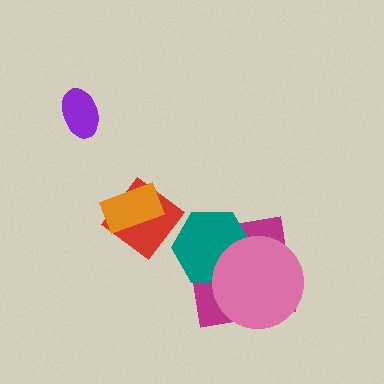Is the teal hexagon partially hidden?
Yes, it is partially covered by another shape.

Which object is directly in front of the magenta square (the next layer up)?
The teal hexagon is directly in front of the magenta square.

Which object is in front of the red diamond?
The orange rectangle is in front of the red diamond.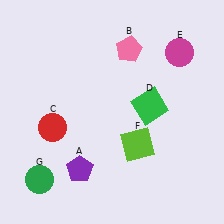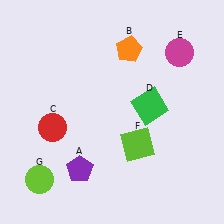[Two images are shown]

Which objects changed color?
B changed from pink to orange. G changed from green to lime.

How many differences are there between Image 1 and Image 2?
There are 2 differences between the two images.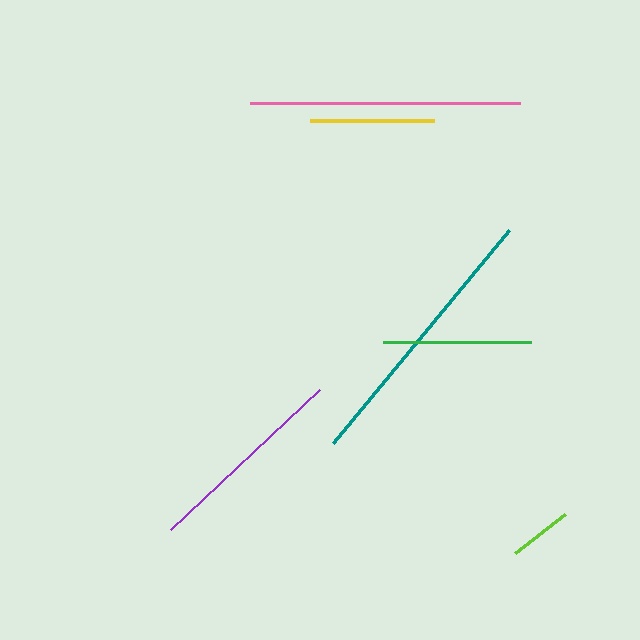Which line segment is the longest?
The teal line is the longest at approximately 276 pixels.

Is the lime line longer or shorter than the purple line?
The purple line is longer than the lime line.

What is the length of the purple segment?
The purple segment is approximately 204 pixels long.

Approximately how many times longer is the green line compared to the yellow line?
The green line is approximately 1.2 times the length of the yellow line.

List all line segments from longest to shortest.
From longest to shortest: teal, pink, purple, green, yellow, lime.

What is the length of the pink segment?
The pink segment is approximately 270 pixels long.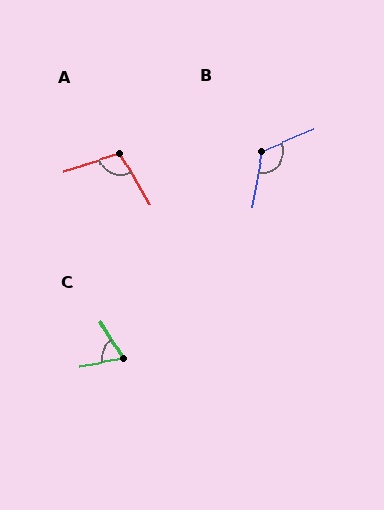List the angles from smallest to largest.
C (68°), A (104°), B (123°).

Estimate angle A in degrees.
Approximately 104 degrees.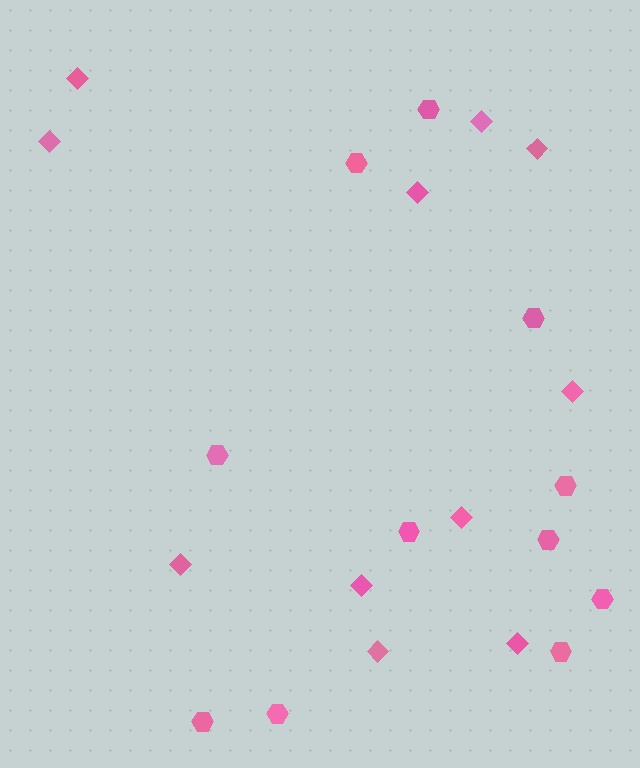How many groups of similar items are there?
There are 2 groups: one group of diamonds (11) and one group of hexagons (11).